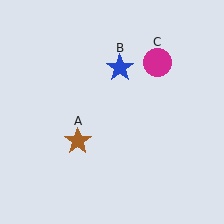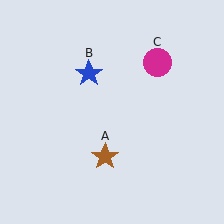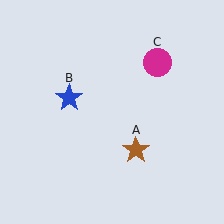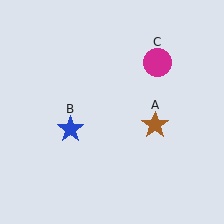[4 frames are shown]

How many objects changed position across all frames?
2 objects changed position: brown star (object A), blue star (object B).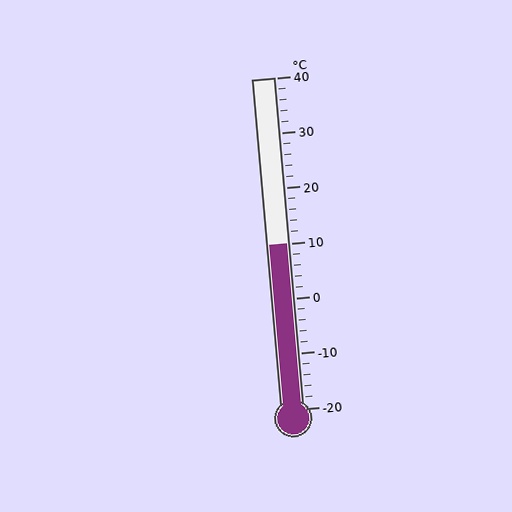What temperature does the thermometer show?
The thermometer shows approximately 10°C.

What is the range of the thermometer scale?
The thermometer scale ranges from -20°C to 40°C.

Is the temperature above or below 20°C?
The temperature is below 20°C.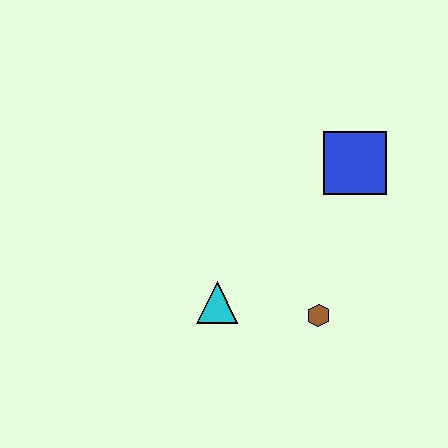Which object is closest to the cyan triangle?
The brown hexagon is closest to the cyan triangle.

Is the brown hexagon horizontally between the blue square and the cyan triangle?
Yes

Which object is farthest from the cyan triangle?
The blue square is farthest from the cyan triangle.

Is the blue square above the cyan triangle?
Yes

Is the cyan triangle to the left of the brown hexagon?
Yes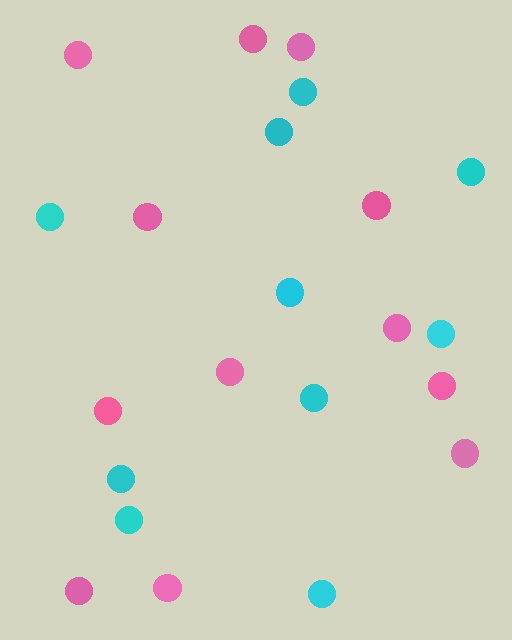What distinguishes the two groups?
There are 2 groups: one group of cyan circles (10) and one group of pink circles (12).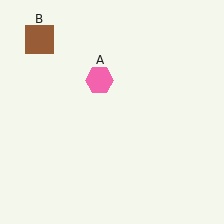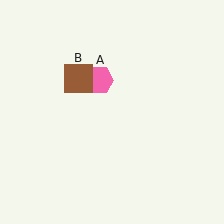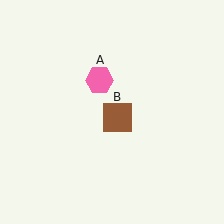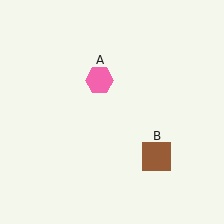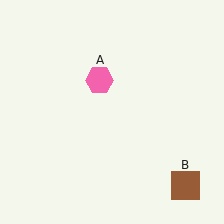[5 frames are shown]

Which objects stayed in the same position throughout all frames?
Pink hexagon (object A) remained stationary.